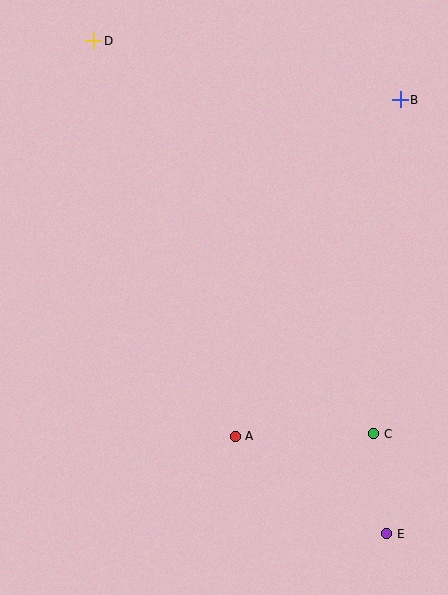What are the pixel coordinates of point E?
Point E is at (387, 534).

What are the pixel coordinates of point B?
Point B is at (400, 100).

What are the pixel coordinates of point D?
Point D is at (94, 41).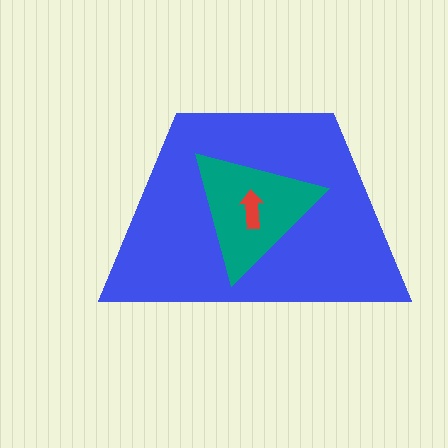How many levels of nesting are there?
3.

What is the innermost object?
The red arrow.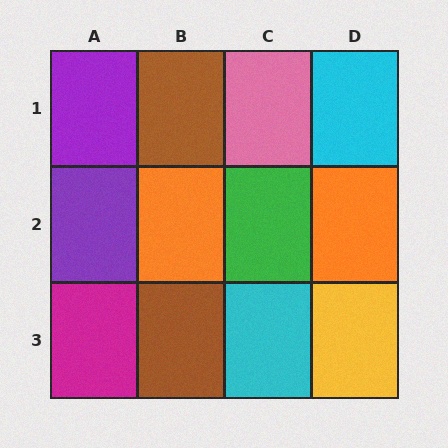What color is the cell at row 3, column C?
Cyan.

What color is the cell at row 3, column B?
Brown.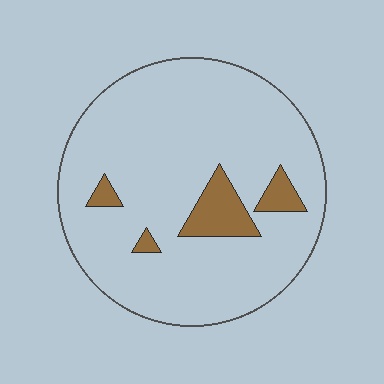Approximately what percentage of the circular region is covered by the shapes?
Approximately 10%.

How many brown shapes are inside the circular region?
4.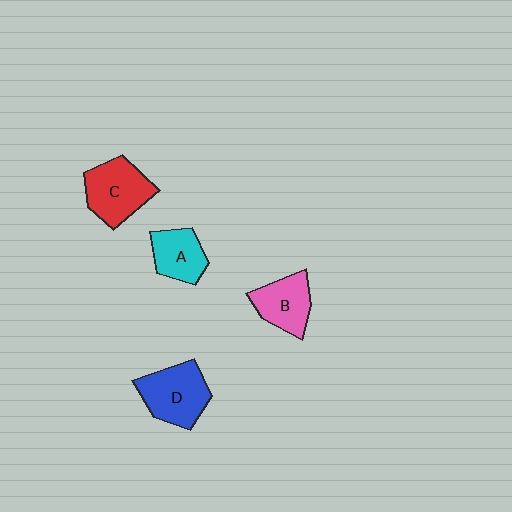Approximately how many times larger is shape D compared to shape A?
Approximately 1.4 times.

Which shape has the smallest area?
Shape A (cyan).